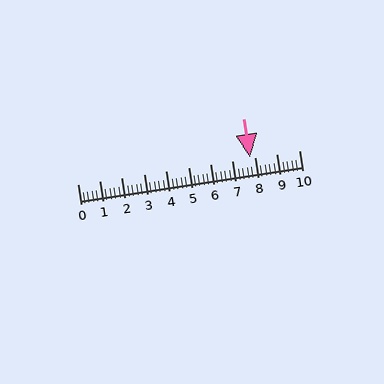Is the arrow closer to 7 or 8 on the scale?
The arrow is closer to 8.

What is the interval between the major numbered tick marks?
The major tick marks are spaced 1 units apart.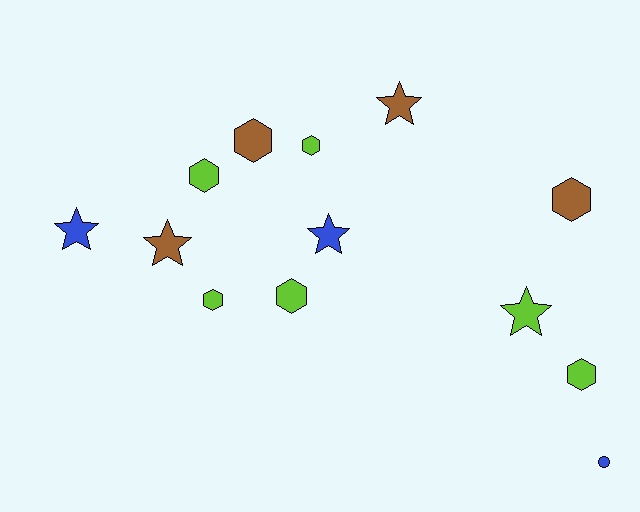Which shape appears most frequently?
Hexagon, with 7 objects.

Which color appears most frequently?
Lime, with 6 objects.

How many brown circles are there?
There are no brown circles.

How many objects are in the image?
There are 13 objects.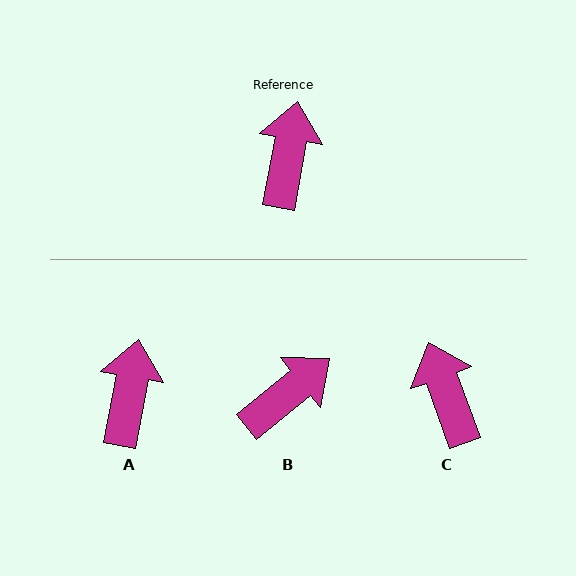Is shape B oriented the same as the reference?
No, it is off by about 40 degrees.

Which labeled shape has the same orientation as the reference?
A.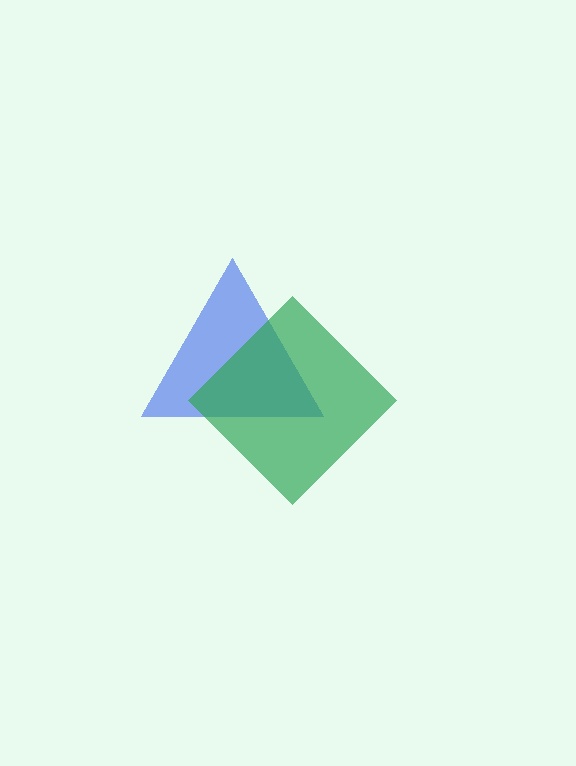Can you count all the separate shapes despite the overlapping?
Yes, there are 2 separate shapes.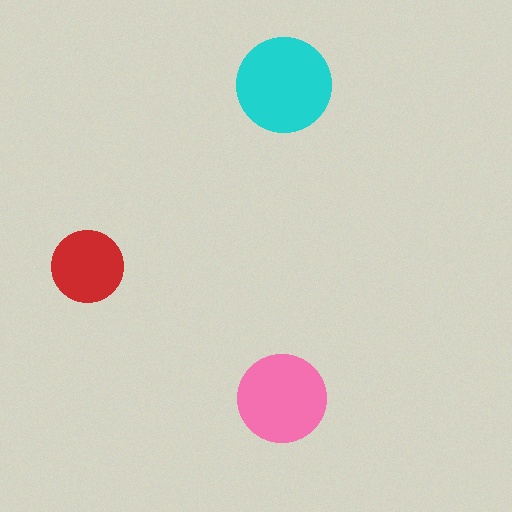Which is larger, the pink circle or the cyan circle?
The cyan one.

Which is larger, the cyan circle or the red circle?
The cyan one.